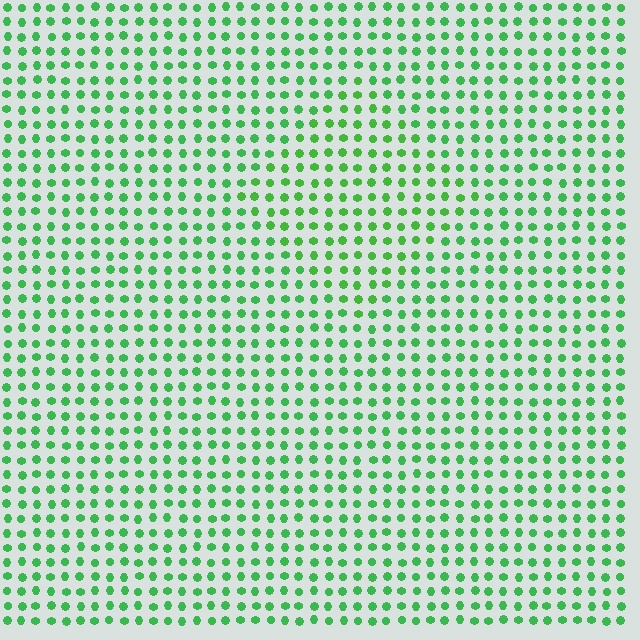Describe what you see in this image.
The image is filled with small green elements in a uniform arrangement. A diamond-shaped region is visible where the elements are tinted to a slightly different hue, forming a subtle color boundary.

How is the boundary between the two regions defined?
The boundary is defined purely by a slight shift in hue (about 14 degrees). Spacing, size, and orientation are identical on both sides.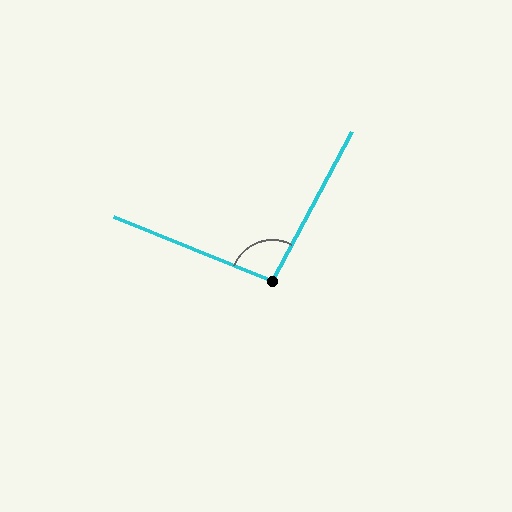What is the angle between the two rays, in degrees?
Approximately 96 degrees.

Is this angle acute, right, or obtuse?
It is obtuse.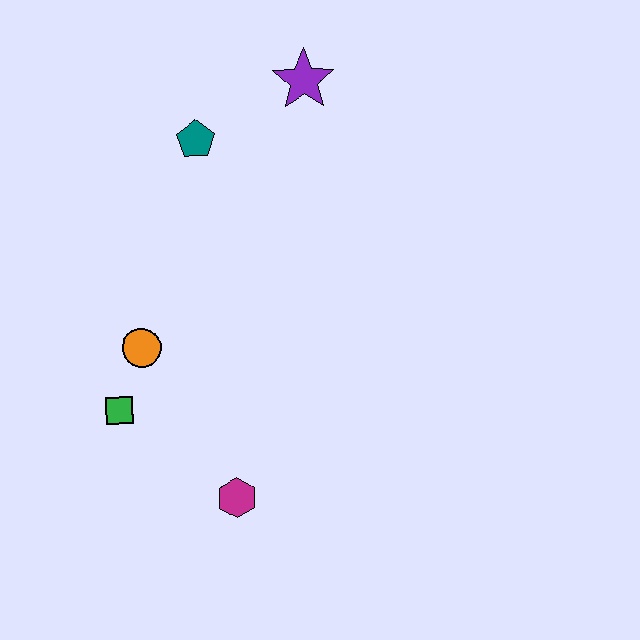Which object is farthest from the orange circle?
The purple star is farthest from the orange circle.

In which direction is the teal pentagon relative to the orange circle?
The teal pentagon is above the orange circle.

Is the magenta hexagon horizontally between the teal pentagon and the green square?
No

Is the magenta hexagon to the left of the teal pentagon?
No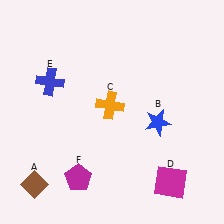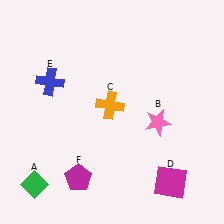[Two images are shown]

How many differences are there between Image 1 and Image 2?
There are 2 differences between the two images.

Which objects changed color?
A changed from brown to green. B changed from blue to pink.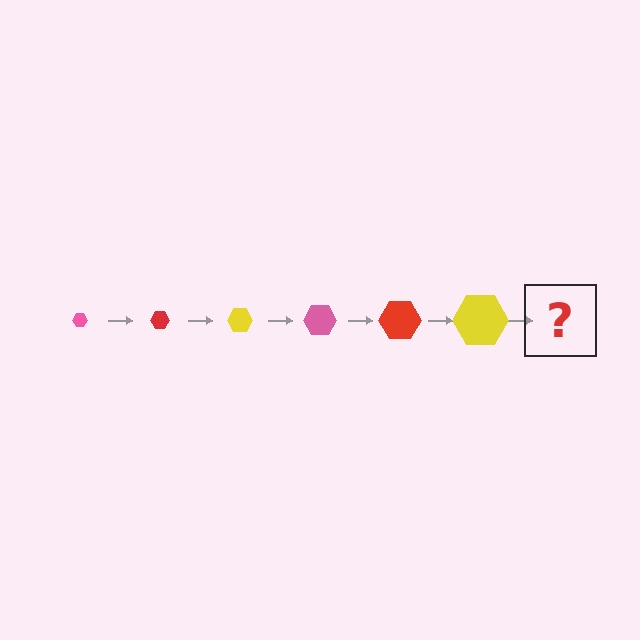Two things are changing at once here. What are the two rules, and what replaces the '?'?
The two rules are that the hexagon grows larger each step and the color cycles through pink, red, and yellow. The '?' should be a pink hexagon, larger than the previous one.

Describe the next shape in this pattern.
It should be a pink hexagon, larger than the previous one.